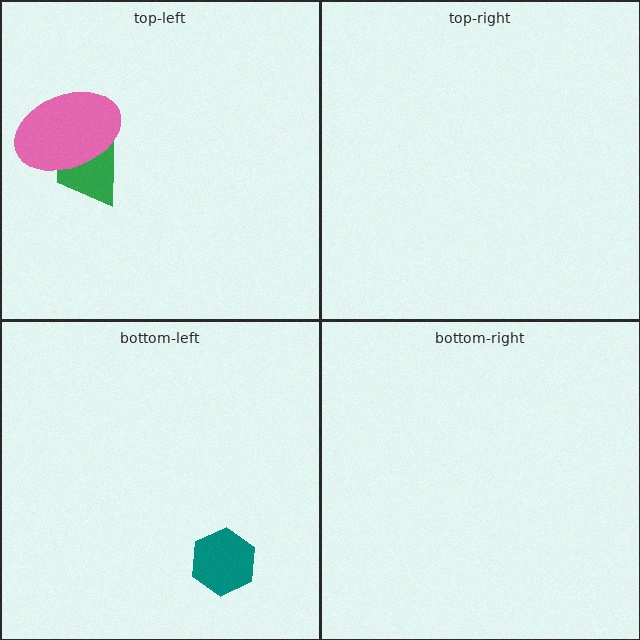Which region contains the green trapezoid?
The top-left region.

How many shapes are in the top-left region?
2.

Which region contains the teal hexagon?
The bottom-left region.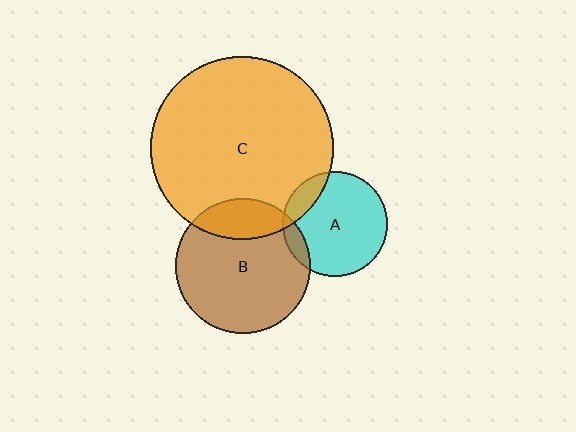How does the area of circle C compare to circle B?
Approximately 1.8 times.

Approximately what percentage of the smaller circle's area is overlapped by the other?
Approximately 15%.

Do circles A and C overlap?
Yes.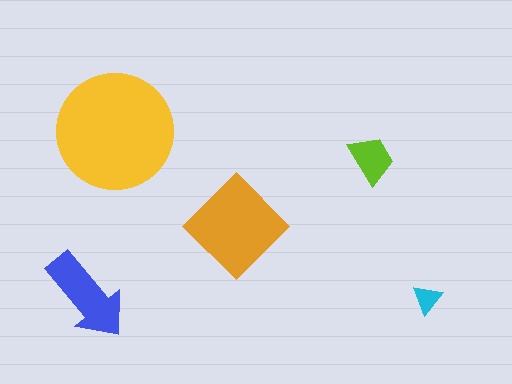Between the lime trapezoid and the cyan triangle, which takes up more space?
The lime trapezoid.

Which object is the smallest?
The cyan triangle.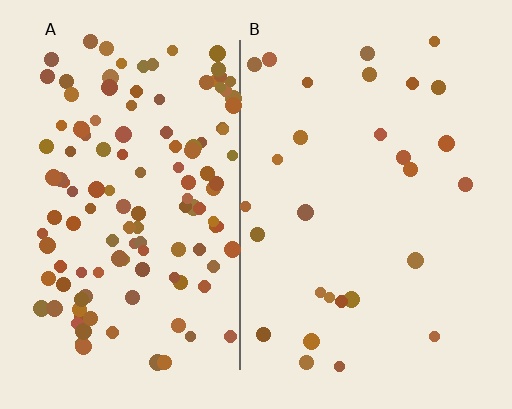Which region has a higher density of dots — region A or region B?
A (the left).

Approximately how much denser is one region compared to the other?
Approximately 4.6× — region A over region B.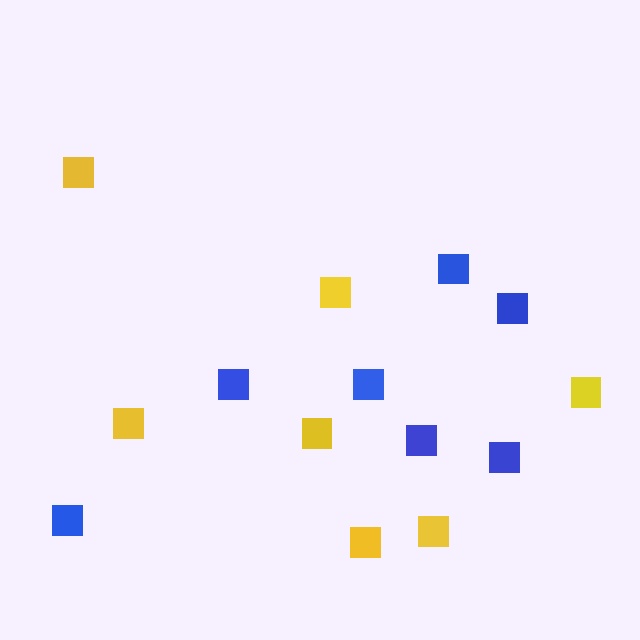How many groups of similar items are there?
There are 2 groups: one group of yellow squares (7) and one group of blue squares (7).